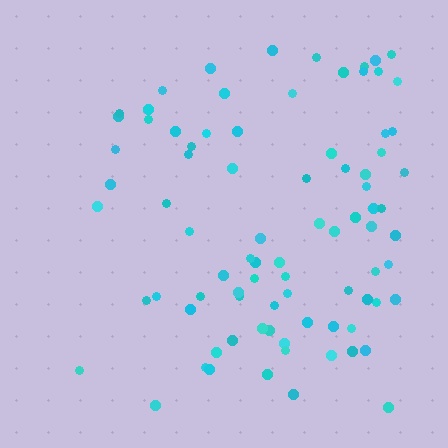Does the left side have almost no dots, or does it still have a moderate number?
Still a moderate number, just noticeably fewer than the right.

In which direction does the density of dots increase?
From left to right, with the right side densest.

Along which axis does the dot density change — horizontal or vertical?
Horizontal.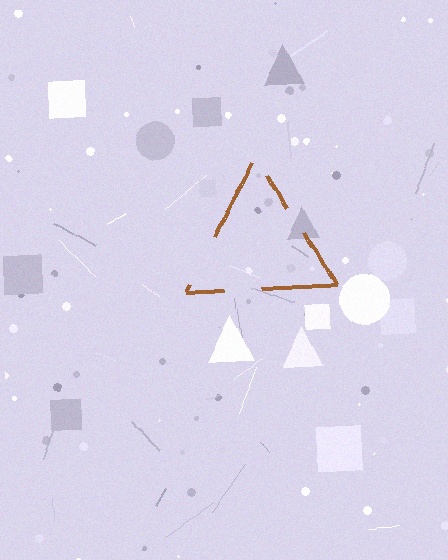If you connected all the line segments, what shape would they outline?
They would outline a triangle.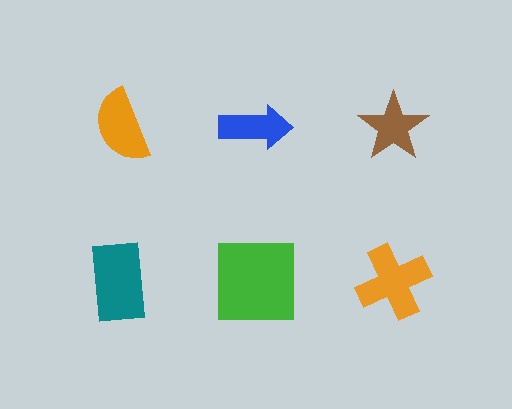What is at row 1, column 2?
A blue arrow.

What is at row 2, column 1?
A teal rectangle.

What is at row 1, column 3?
A brown star.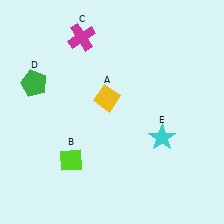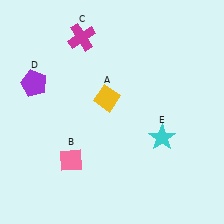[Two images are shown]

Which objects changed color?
B changed from lime to pink. D changed from green to purple.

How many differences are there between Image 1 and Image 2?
There are 2 differences between the two images.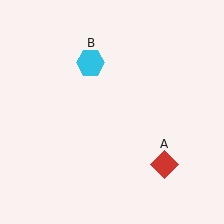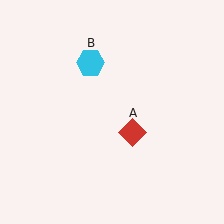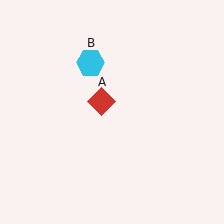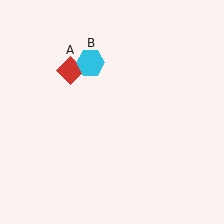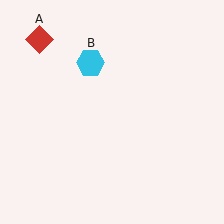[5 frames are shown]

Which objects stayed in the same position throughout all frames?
Cyan hexagon (object B) remained stationary.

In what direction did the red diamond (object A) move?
The red diamond (object A) moved up and to the left.